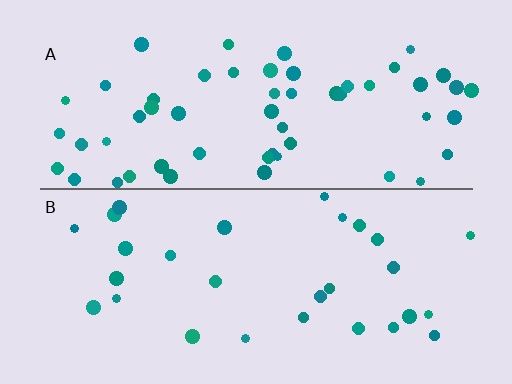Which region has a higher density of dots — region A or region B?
A (the top).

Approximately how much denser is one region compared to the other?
Approximately 1.9× — region A over region B.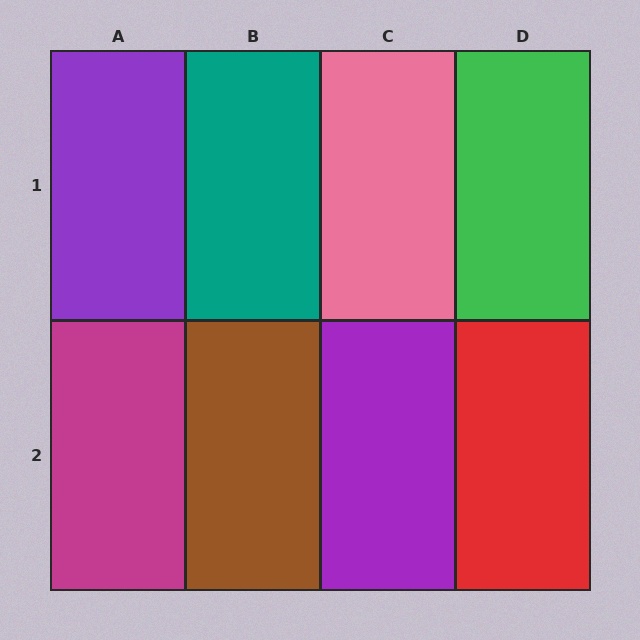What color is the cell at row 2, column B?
Brown.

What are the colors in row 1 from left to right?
Purple, teal, pink, green.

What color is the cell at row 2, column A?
Magenta.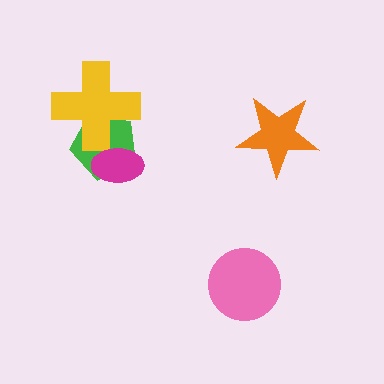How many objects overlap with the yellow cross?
2 objects overlap with the yellow cross.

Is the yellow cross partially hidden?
Yes, it is partially covered by another shape.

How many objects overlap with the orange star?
0 objects overlap with the orange star.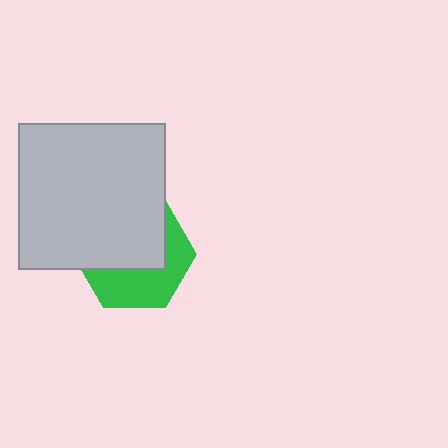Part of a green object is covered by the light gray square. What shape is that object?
It is a hexagon.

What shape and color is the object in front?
The object in front is a light gray square.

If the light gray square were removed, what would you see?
You would see the complete green hexagon.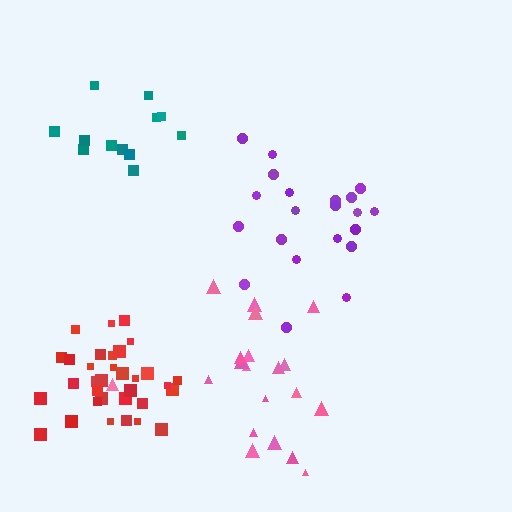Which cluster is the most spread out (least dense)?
Pink.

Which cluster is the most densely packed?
Red.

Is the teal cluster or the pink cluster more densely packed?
Teal.